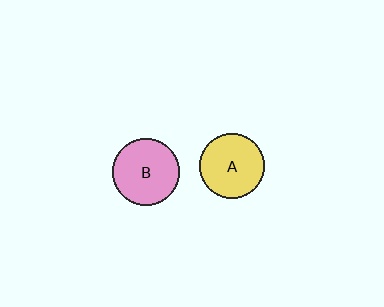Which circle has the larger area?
Circle B (pink).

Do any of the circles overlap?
No, none of the circles overlap.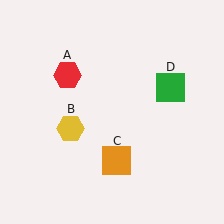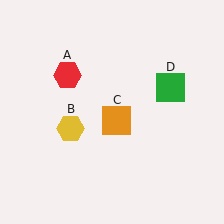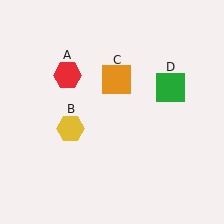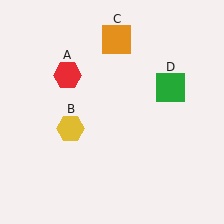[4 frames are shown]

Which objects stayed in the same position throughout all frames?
Red hexagon (object A) and yellow hexagon (object B) and green square (object D) remained stationary.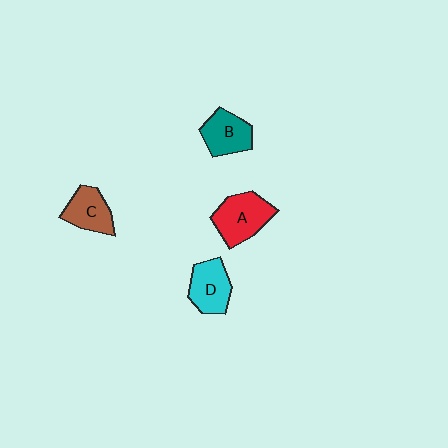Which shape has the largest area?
Shape A (red).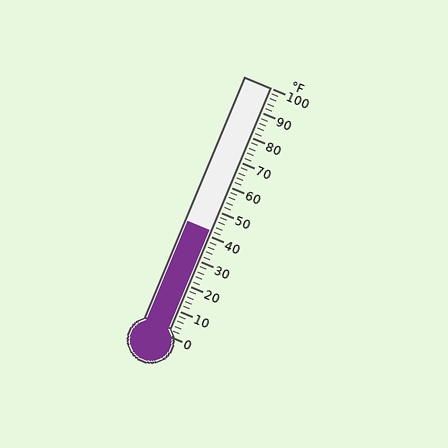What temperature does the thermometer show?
The thermometer shows approximately 42°F.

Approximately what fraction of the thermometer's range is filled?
The thermometer is filled to approximately 40% of its range.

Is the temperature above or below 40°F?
The temperature is above 40°F.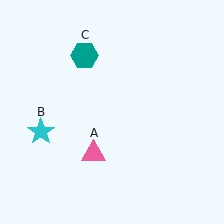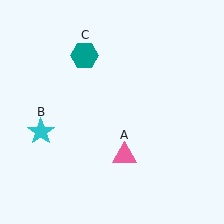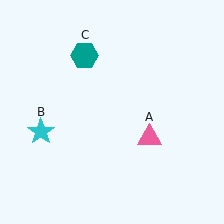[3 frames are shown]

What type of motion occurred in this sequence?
The pink triangle (object A) rotated counterclockwise around the center of the scene.